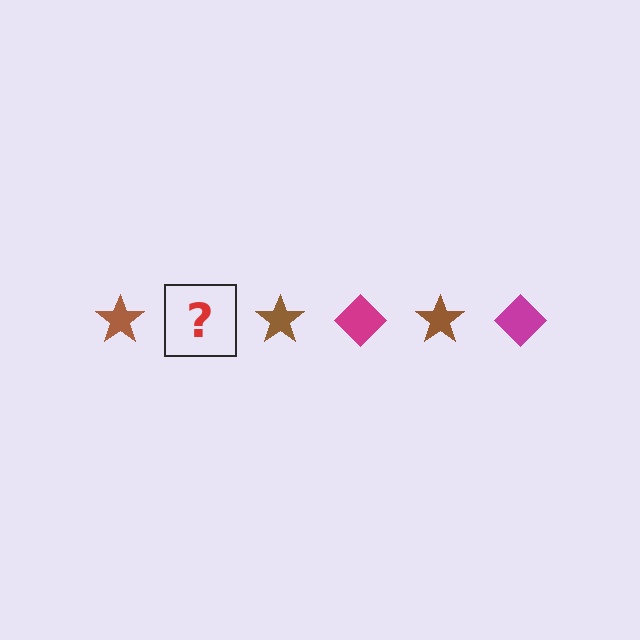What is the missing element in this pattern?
The missing element is a magenta diamond.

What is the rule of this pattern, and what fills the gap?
The rule is that the pattern alternates between brown star and magenta diamond. The gap should be filled with a magenta diamond.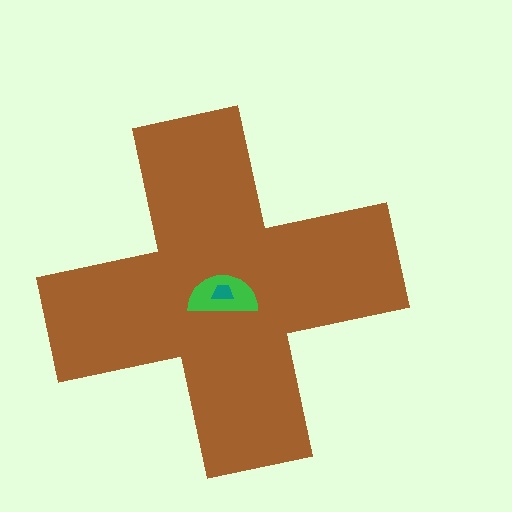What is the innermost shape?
The teal trapezoid.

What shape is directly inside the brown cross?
The green semicircle.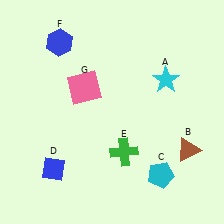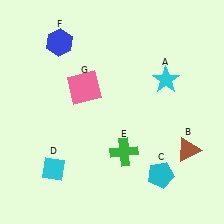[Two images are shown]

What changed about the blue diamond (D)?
In Image 1, D is blue. In Image 2, it changed to cyan.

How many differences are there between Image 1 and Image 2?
There is 1 difference between the two images.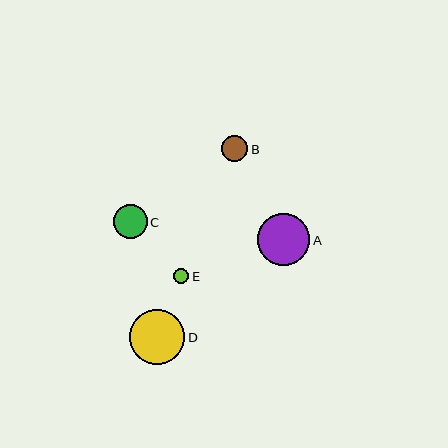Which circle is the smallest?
Circle E is the smallest with a size of approximately 15 pixels.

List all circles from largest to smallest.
From largest to smallest: D, A, C, B, E.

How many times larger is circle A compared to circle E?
Circle A is approximately 3.4 times the size of circle E.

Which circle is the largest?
Circle D is the largest with a size of approximately 55 pixels.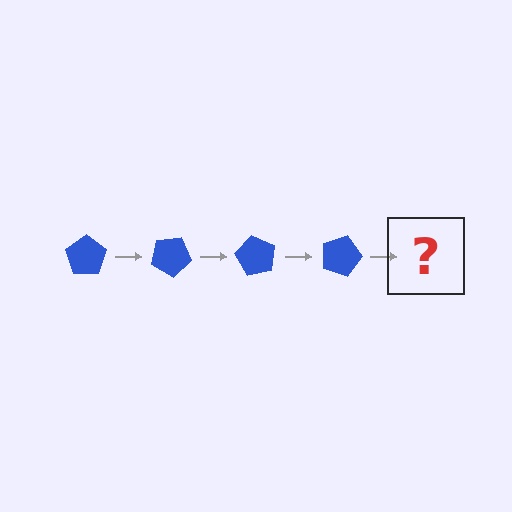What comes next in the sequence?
The next element should be a blue pentagon rotated 120 degrees.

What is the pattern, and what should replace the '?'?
The pattern is that the pentagon rotates 30 degrees each step. The '?' should be a blue pentagon rotated 120 degrees.